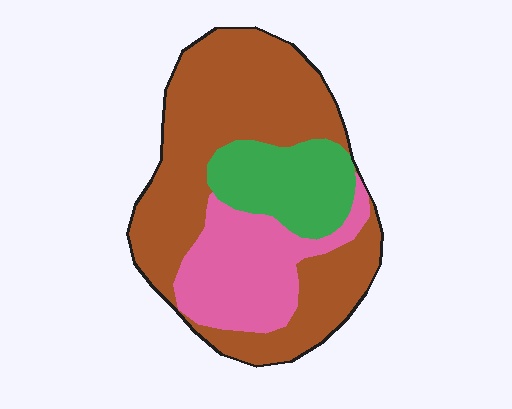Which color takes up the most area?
Brown, at roughly 60%.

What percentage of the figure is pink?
Pink takes up about one quarter (1/4) of the figure.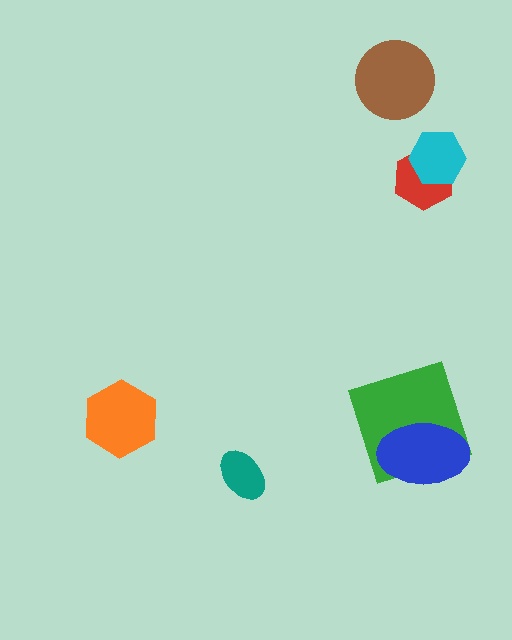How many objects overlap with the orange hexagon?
0 objects overlap with the orange hexagon.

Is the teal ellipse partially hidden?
No, no other shape covers it.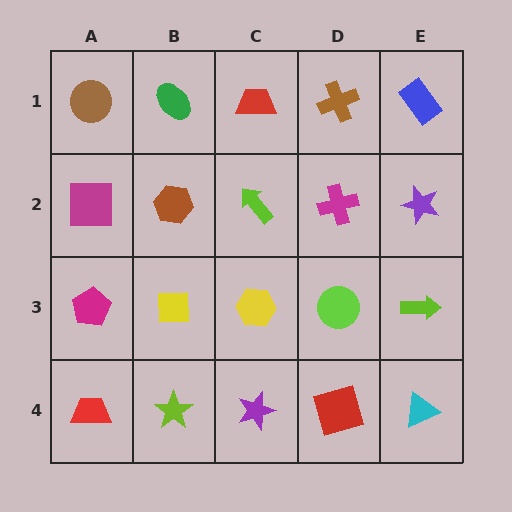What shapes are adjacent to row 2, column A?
A brown circle (row 1, column A), a magenta pentagon (row 3, column A), a brown hexagon (row 2, column B).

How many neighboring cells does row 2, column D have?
4.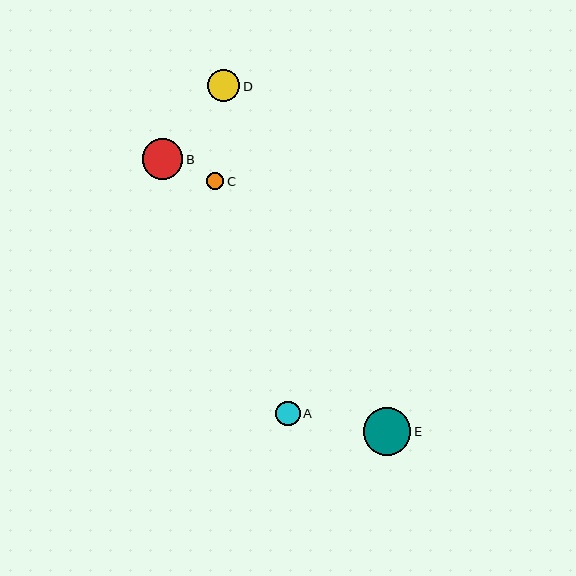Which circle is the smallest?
Circle C is the smallest with a size of approximately 17 pixels.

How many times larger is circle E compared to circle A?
Circle E is approximately 1.9 times the size of circle A.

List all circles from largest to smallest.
From largest to smallest: E, B, D, A, C.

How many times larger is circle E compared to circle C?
Circle E is approximately 2.7 times the size of circle C.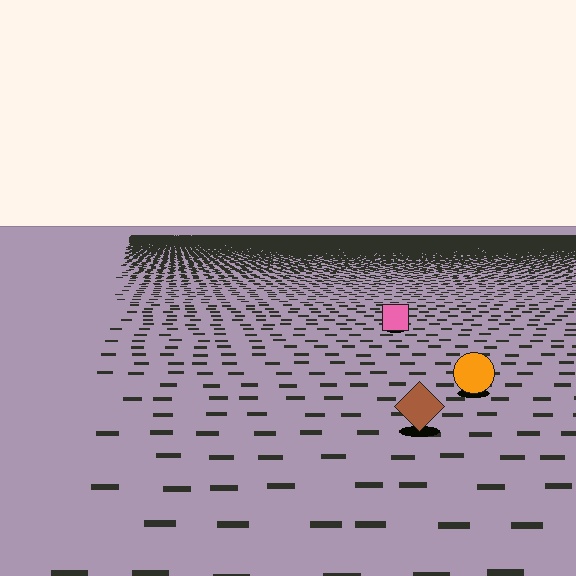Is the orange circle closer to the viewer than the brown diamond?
No. The brown diamond is closer — you can tell from the texture gradient: the ground texture is coarser near it.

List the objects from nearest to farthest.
From nearest to farthest: the brown diamond, the orange circle, the pink square.